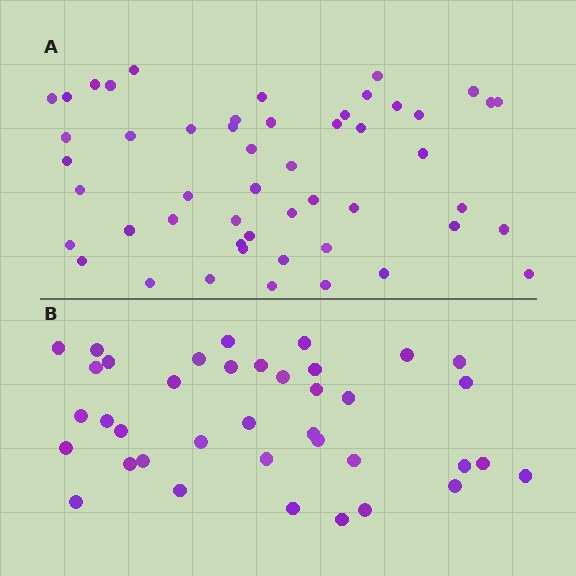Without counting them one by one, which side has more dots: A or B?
Region A (the top region) has more dots.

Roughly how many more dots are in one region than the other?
Region A has approximately 15 more dots than region B.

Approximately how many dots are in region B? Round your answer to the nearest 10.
About 40 dots. (The exact count is 38, which rounds to 40.)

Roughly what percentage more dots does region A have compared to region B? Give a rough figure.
About 35% more.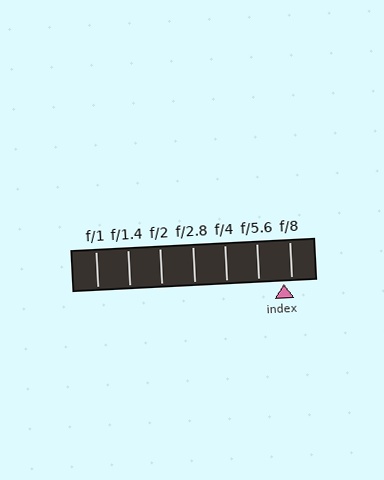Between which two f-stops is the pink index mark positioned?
The index mark is between f/5.6 and f/8.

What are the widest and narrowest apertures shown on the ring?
The widest aperture shown is f/1 and the narrowest is f/8.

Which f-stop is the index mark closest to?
The index mark is closest to f/8.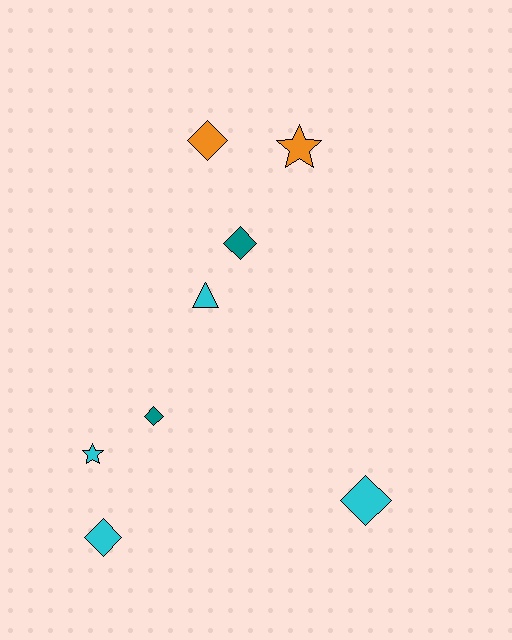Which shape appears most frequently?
Diamond, with 5 objects.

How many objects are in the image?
There are 8 objects.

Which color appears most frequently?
Cyan, with 4 objects.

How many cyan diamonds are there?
There are 2 cyan diamonds.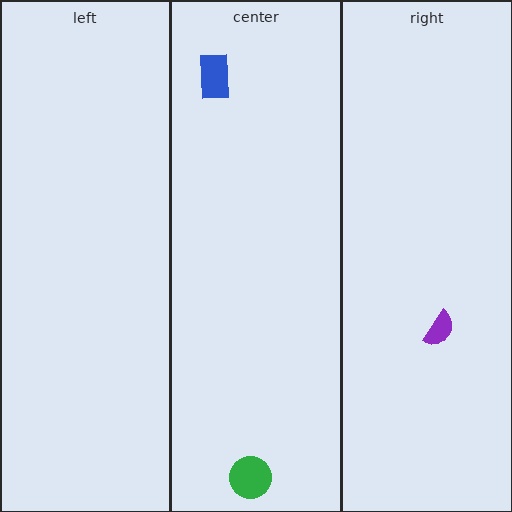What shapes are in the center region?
The green circle, the blue rectangle.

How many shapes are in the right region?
1.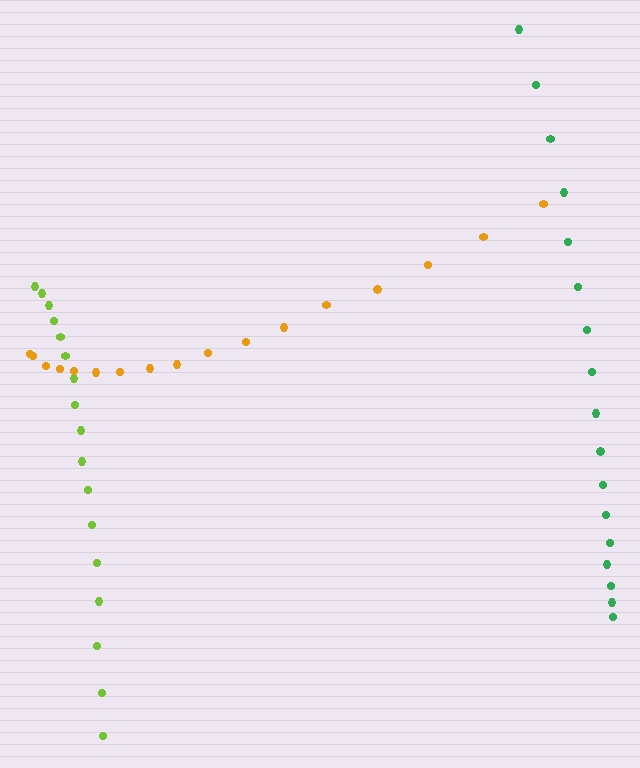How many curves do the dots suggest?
There are 3 distinct paths.